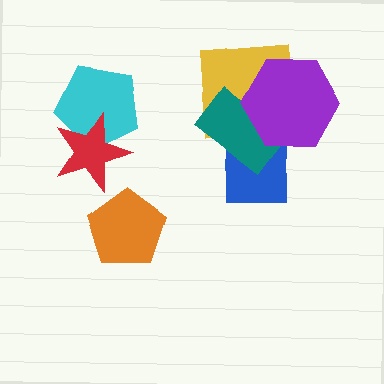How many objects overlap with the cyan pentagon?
1 object overlaps with the cyan pentagon.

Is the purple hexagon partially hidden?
No, no other shape covers it.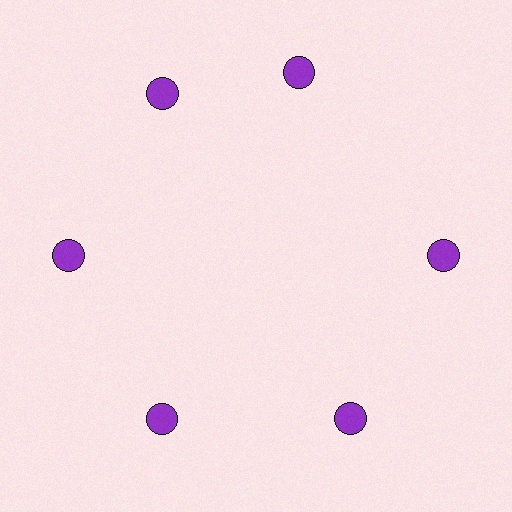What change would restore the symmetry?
The symmetry would be restored by rotating it back into even spacing with its neighbors so that all 6 circles sit at equal angles and equal distance from the center.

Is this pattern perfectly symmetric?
No. The 6 purple circles are arranged in a ring, but one element near the 1 o'clock position is rotated out of alignment along the ring, breaking the 6-fold rotational symmetry.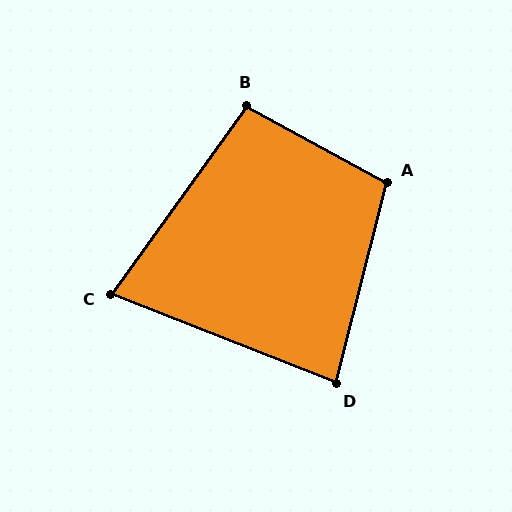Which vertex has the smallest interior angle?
C, at approximately 76 degrees.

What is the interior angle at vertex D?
Approximately 83 degrees (acute).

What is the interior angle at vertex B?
Approximately 97 degrees (obtuse).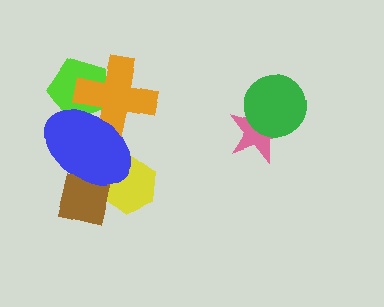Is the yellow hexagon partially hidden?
Yes, it is partially covered by another shape.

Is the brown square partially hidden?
Yes, it is partially covered by another shape.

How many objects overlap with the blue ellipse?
4 objects overlap with the blue ellipse.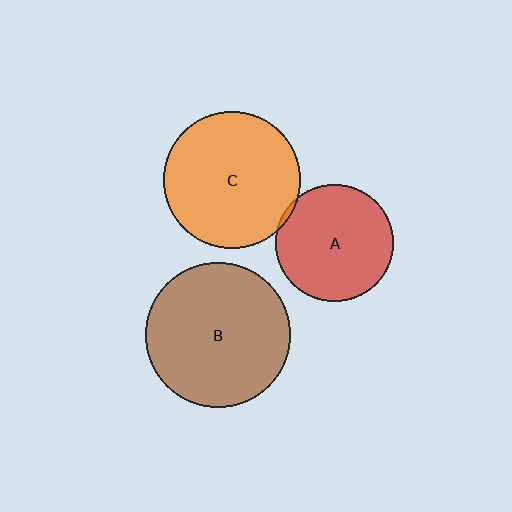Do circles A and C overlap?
Yes.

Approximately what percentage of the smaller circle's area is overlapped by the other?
Approximately 5%.